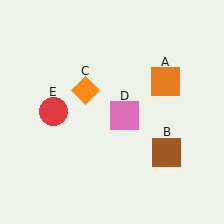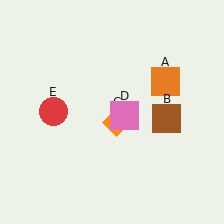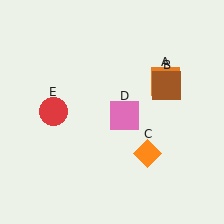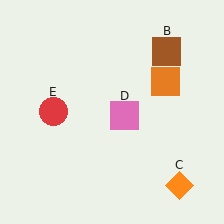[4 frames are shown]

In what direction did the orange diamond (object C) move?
The orange diamond (object C) moved down and to the right.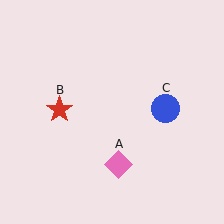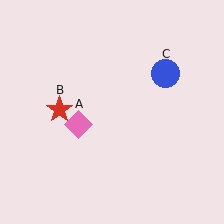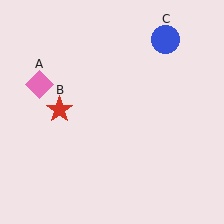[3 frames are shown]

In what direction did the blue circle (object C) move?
The blue circle (object C) moved up.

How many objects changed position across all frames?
2 objects changed position: pink diamond (object A), blue circle (object C).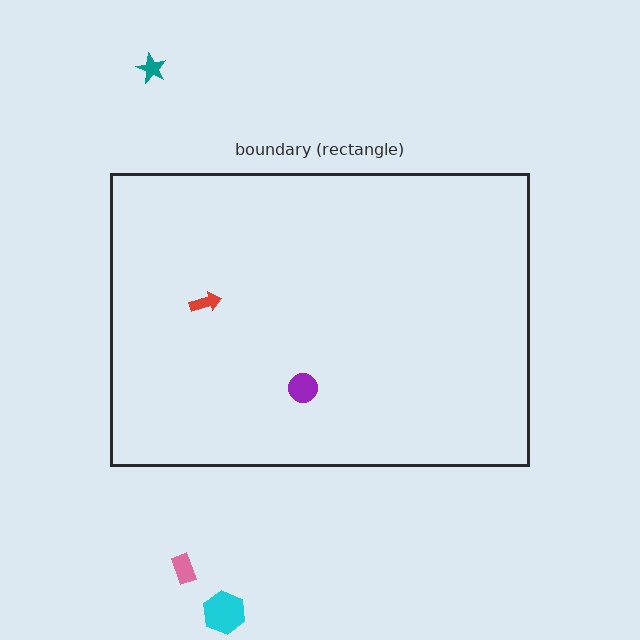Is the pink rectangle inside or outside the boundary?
Outside.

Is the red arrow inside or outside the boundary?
Inside.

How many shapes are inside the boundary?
2 inside, 3 outside.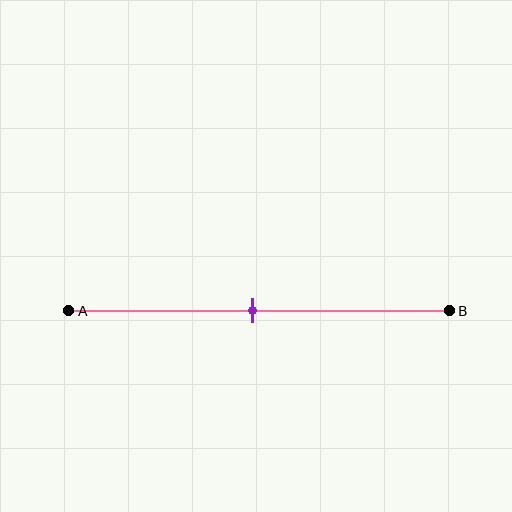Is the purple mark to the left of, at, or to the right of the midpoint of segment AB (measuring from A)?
The purple mark is approximately at the midpoint of segment AB.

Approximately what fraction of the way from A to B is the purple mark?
The purple mark is approximately 50% of the way from A to B.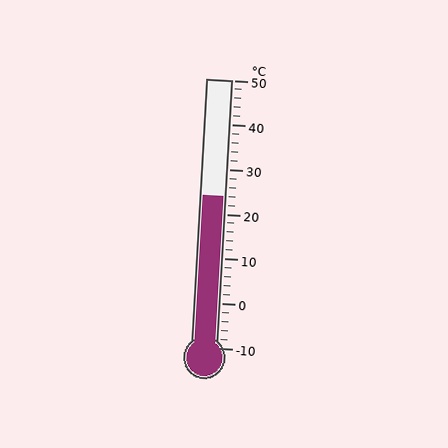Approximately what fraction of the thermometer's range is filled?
The thermometer is filled to approximately 55% of its range.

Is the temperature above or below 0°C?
The temperature is above 0°C.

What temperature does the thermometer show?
The thermometer shows approximately 24°C.